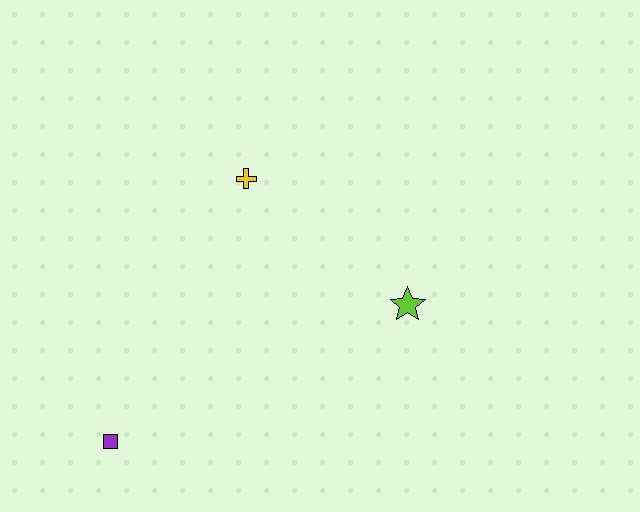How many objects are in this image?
There are 3 objects.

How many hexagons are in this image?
There are no hexagons.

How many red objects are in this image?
There are no red objects.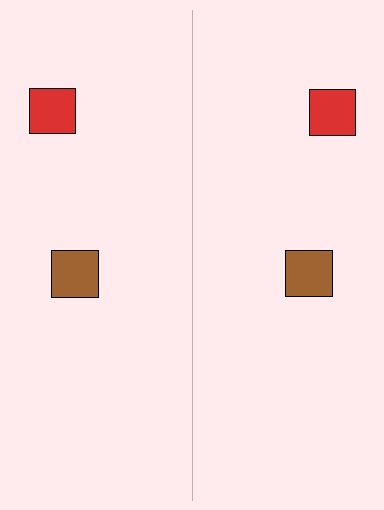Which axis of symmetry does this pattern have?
The pattern has a vertical axis of symmetry running through the center of the image.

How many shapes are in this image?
There are 4 shapes in this image.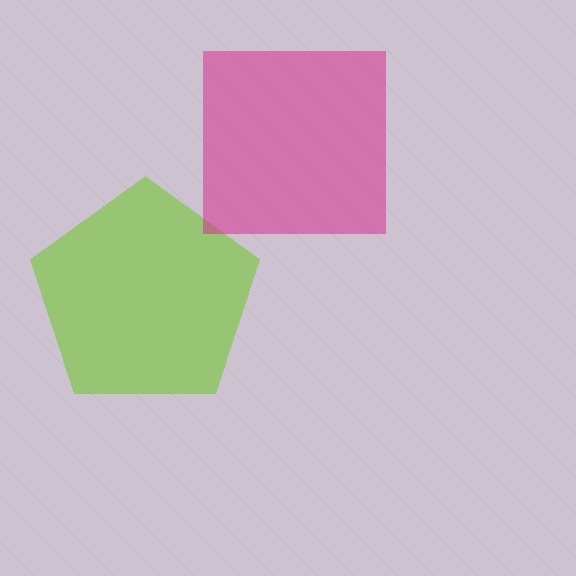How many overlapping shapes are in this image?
There are 2 overlapping shapes in the image.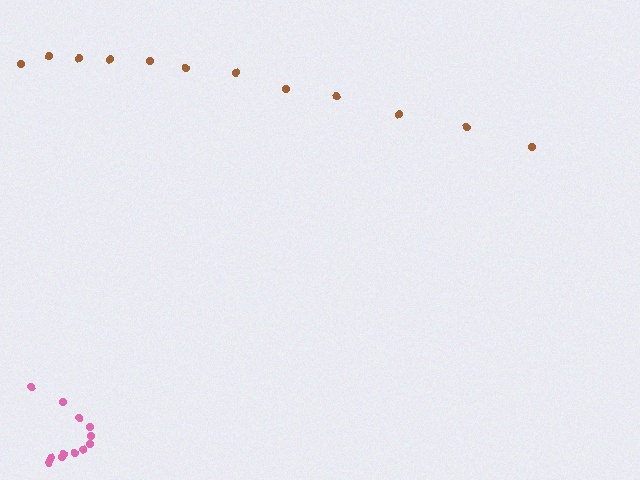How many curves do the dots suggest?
There are 2 distinct paths.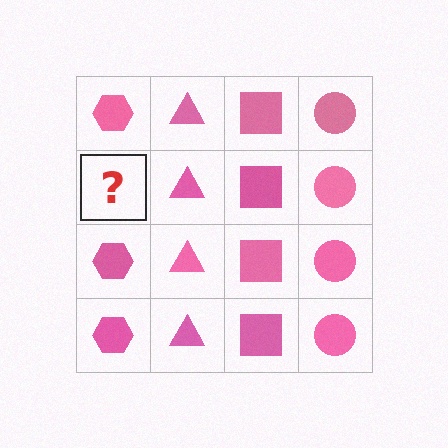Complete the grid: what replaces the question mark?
The question mark should be replaced with a pink hexagon.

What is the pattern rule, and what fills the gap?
The rule is that each column has a consistent shape. The gap should be filled with a pink hexagon.